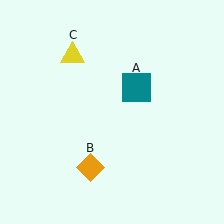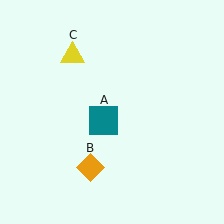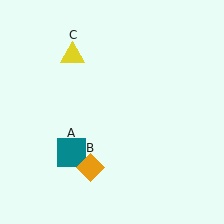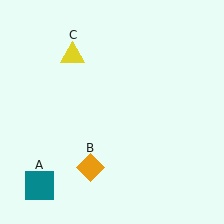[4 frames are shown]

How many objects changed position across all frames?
1 object changed position: teal square (object A).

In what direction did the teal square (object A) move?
The teal square (object A) moved down and to the left.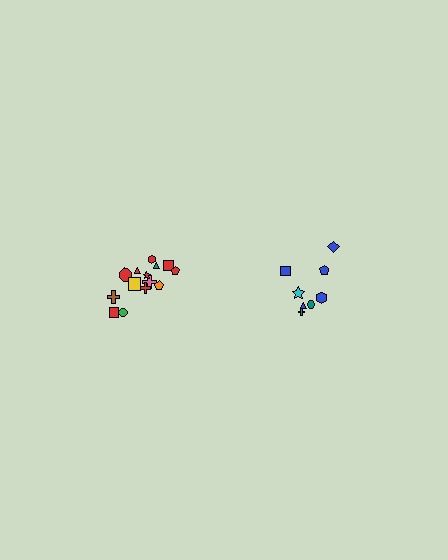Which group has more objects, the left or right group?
The left group.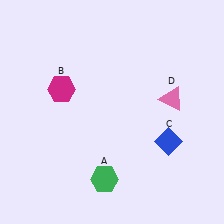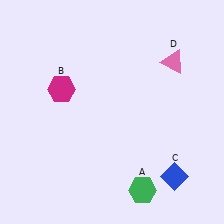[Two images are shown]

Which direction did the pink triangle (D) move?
The pink triangle (D) moved up.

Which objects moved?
The objects that moved are: the green hexagon (A), the blue diamond (C), the pink triangle (D).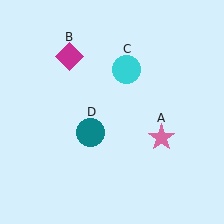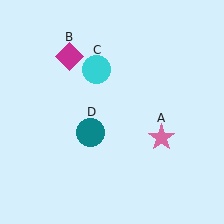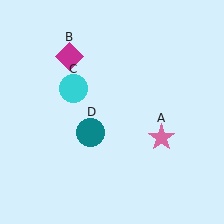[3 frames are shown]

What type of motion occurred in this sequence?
The cyan circle (object C) rotated counterclockwise around the center of the scene.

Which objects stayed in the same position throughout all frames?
Pink star (object A) and magenta diamond (object B) and teal circle (object D) remained stationary.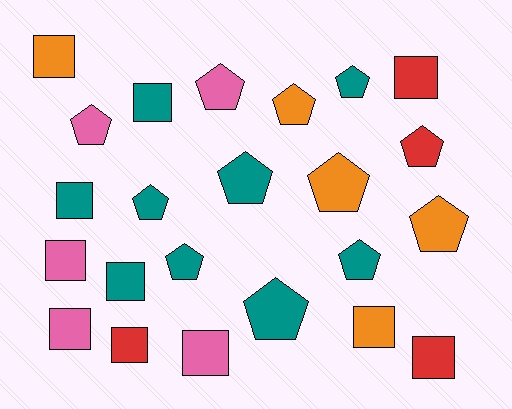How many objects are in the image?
There are 23 objects.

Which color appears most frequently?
Teal, with 9 objects.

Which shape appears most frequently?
Pentagon, with 12 objects.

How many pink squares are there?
There are 3 pink squares.